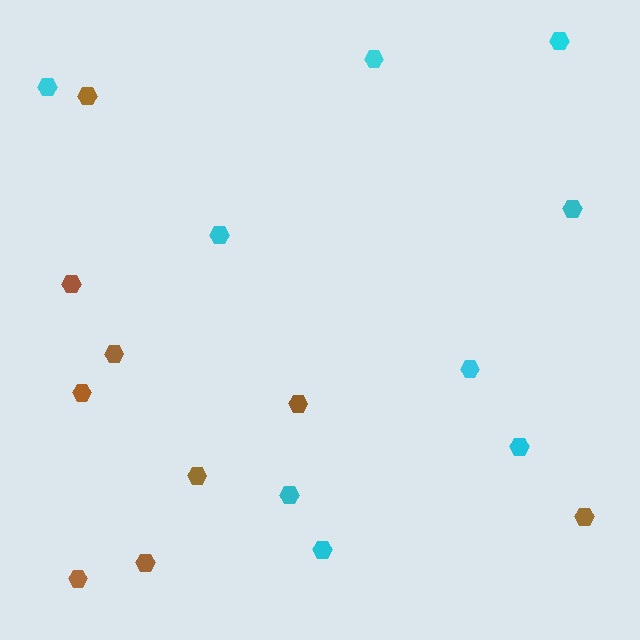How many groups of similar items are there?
There are 2 groups: one group of brown hexagons (9) and one group of cyan hexagons (9).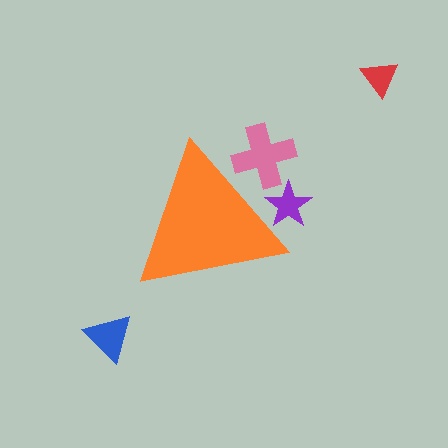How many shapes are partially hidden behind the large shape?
2 shapes are partially hidden.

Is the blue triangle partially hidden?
No, the blue triangle is fully visible.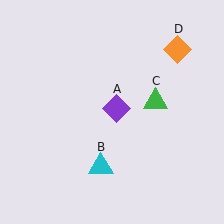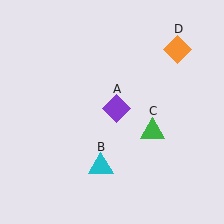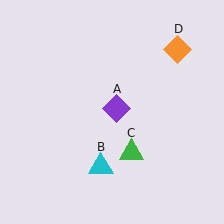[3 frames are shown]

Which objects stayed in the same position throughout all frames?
Purple diamond (object A) and cyan triangle (object B) and orange diamond (object D) remained stationary.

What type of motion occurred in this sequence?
The green triangle (object C) rotated clockwise around the center of the scene.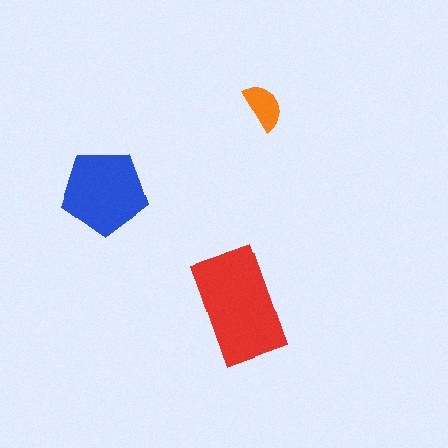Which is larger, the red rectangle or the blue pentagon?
The red rectangle.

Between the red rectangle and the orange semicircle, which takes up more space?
The red rectangle.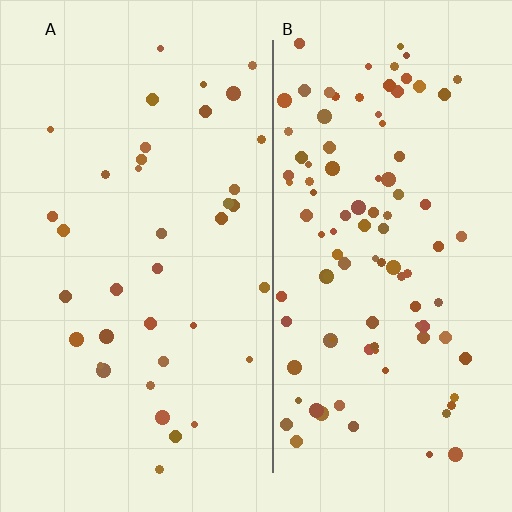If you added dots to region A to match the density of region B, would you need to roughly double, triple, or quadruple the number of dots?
Approximately triple.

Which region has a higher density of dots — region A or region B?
B (the right).